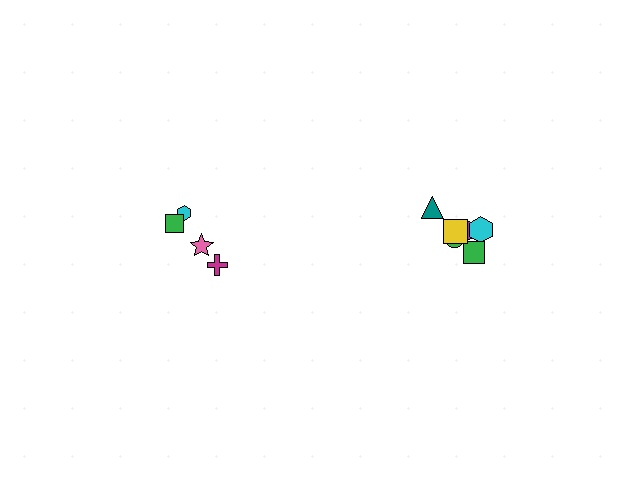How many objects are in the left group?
There are 4 objects.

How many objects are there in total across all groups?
There are 10 objects.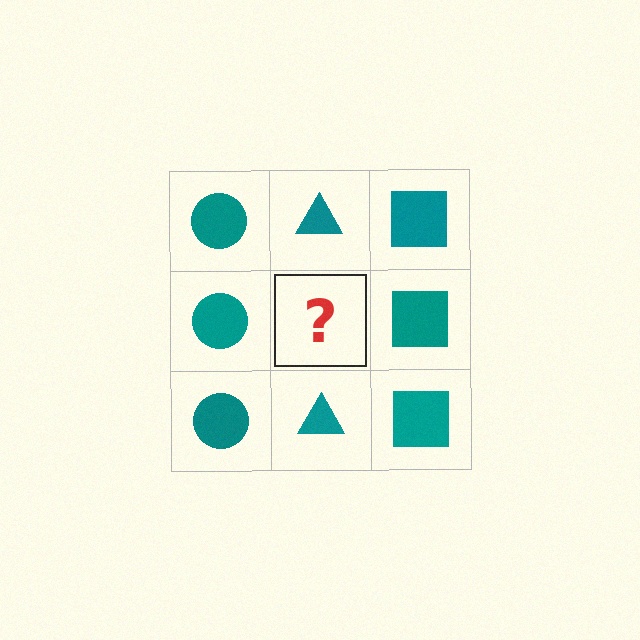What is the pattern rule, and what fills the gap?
The rule is that each column has a consistent shape. The gap should be filled with a teal triangle.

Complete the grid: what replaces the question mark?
The question mark should be replaced with a teal triangle.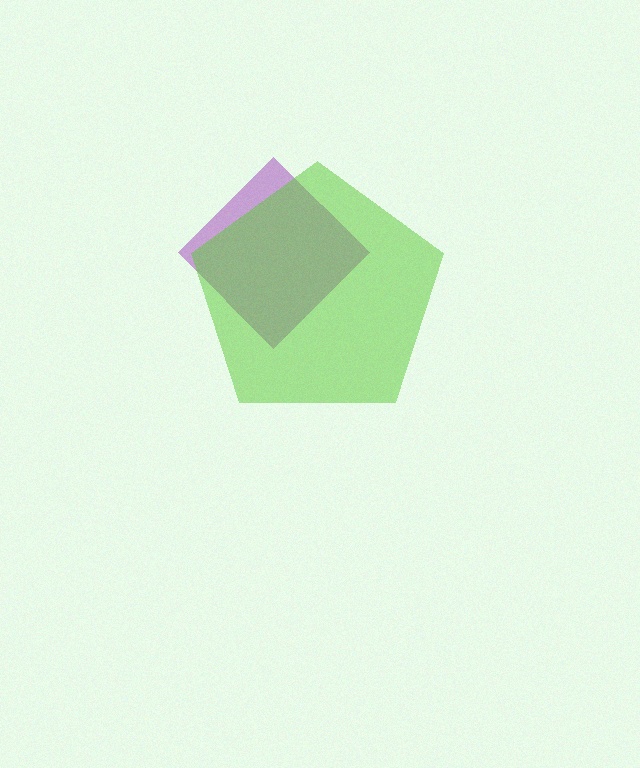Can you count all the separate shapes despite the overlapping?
Yes, there are 2 separate shapes.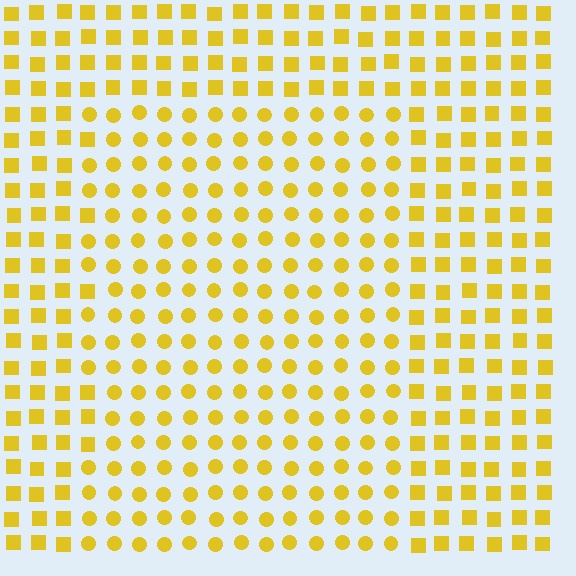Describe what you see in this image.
The image is filled with small yellow elements arranged in a uniform grid. A rectangle-shaped region contains circles, while the surrounding area contains squares. The boundary is defined purely by the change in element shape.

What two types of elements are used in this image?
The image uses circles inside the rectangle region and squares outside it.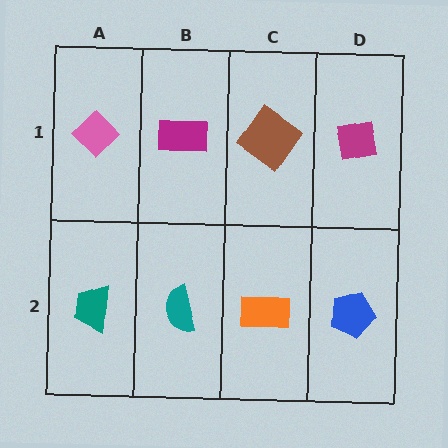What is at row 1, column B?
A magenta rectangle.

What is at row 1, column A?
A pink diamond.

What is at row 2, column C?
An orange rectangle.